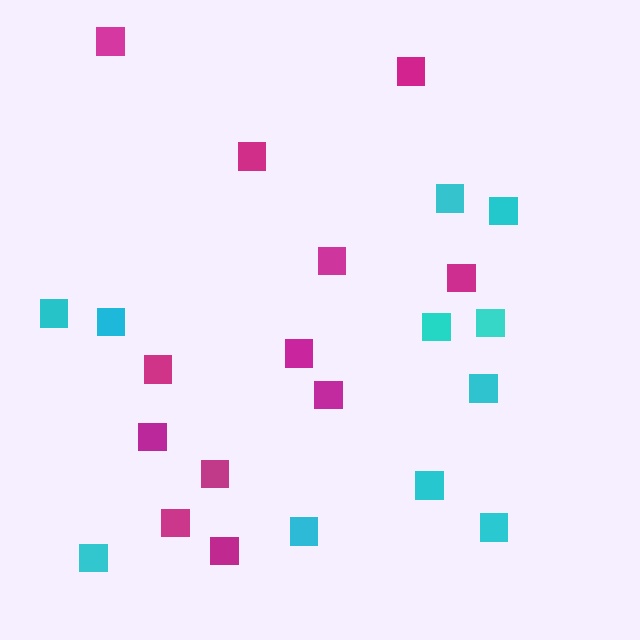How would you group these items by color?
There are 2 groups: one group of cyan squares (11) and one group of magenta squares (12).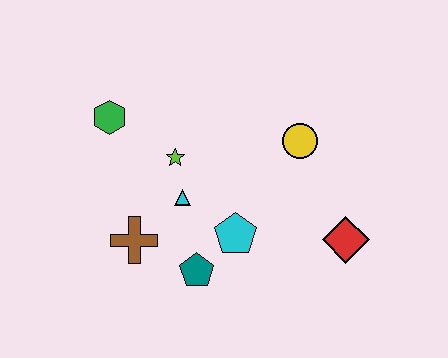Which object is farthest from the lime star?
The red diamond is farthest from the lime star.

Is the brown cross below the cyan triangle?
Yes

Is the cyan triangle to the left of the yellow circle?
Yes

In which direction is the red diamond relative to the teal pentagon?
The red diamond is to the right of the teal pentagon.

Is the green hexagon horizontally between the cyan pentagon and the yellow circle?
No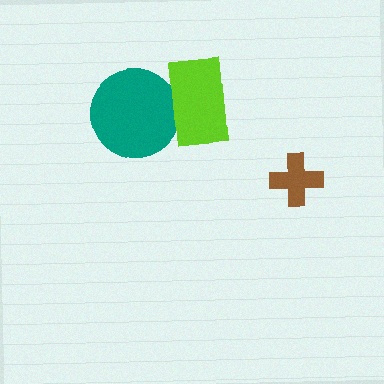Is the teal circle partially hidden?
Yes, it is partially covered by another shape.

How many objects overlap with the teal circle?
1 object overlaps with the teal circle.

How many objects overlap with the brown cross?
0 objects overlap with the brown cross.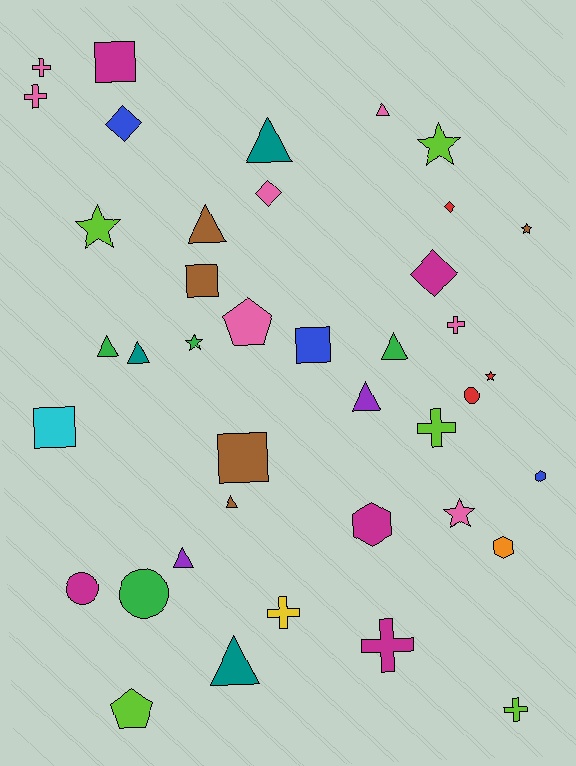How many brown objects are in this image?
There are 5 brown objects.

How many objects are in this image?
There are 40 objects.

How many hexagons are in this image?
There are 3 hexagons.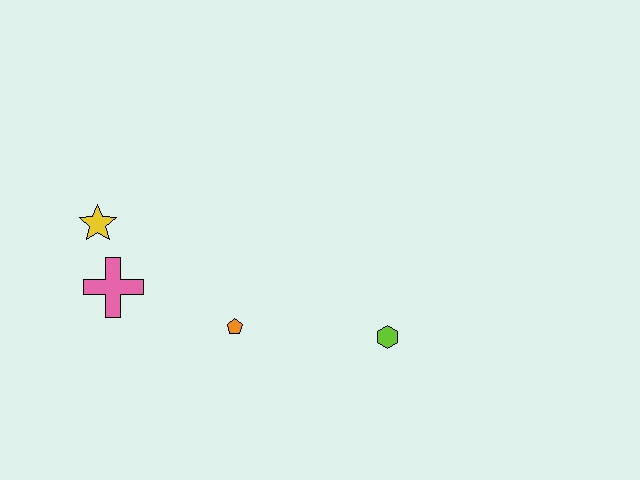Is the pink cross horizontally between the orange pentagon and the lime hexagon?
No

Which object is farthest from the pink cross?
The lime hexagon is farthest from the pink cross.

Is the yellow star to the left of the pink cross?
Yes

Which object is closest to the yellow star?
The pink cross is closest to the yellow star.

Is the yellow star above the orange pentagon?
Yes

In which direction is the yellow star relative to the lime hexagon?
The yellow star is to the left of the lime hexagon.